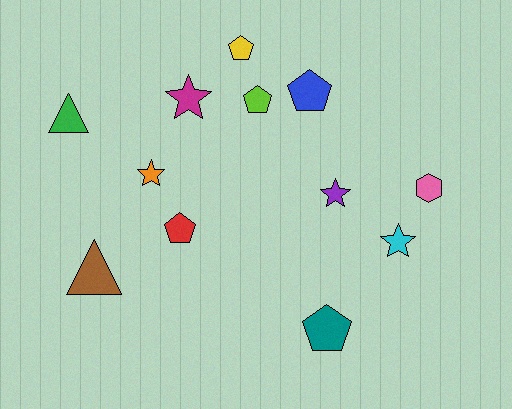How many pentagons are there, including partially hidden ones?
There are 5 pentagons.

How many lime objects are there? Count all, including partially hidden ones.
There is 1 lime object.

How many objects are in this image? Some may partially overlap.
There are 12 objects.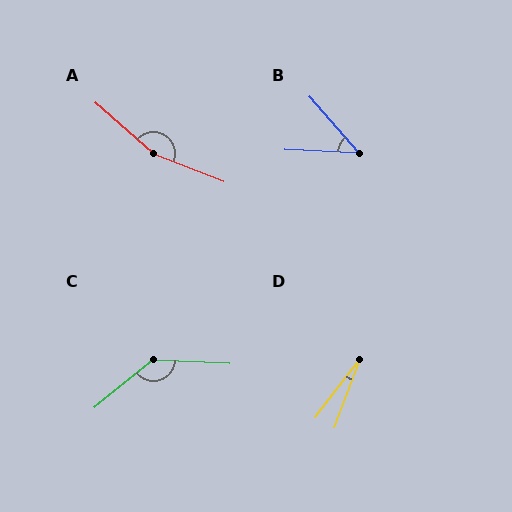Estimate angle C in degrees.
Approximately 138 degrees.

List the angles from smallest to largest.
D (17°), B (46°), C (138°), A (160°).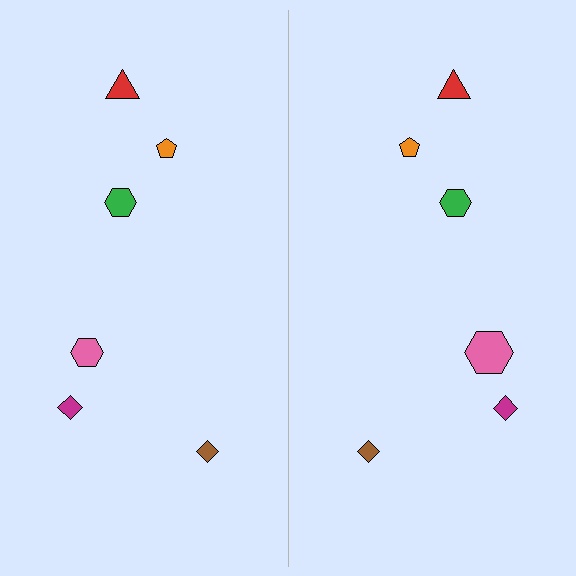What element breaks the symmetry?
The pink hexagon on the right side has a different size than its mirror counterpart.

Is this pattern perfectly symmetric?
No, the pattern is not perfectly symmetric. The pink hexagon on the right side has a different size than its mirror counterpart.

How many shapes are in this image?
There are 12 shapes in this image.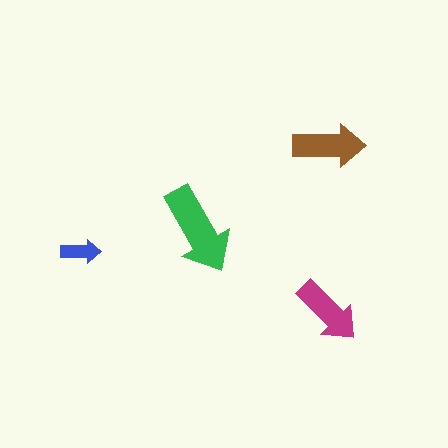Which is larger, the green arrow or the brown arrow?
The green one.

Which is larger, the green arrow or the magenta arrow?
The green one.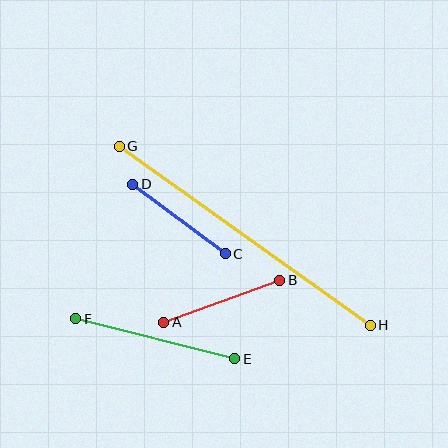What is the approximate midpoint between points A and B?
The midpoint is at approximately (222, 301) pixels.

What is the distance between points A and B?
The distance is approximately 123 pixels.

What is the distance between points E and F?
The distance is approximately 164 pixels.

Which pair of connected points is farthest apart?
Points G and H are farthest apart.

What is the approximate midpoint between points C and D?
The midpoint is at approximately (179, 219) pixels.